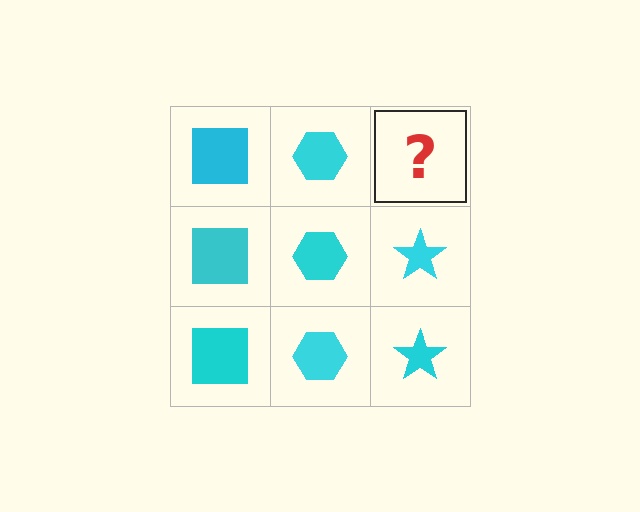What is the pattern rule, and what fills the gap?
The rule is that each column has a consistent shape. The gap should be filled with a cyan star.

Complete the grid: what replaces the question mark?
The question mark should be replaced with a cyan star.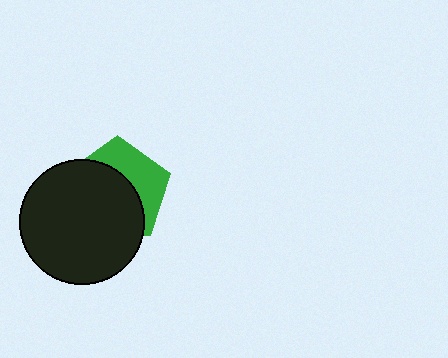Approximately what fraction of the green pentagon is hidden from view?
Roughly 61% of the green pentagon is hidden behind the black circle.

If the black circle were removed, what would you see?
You would see the complete green pentagon.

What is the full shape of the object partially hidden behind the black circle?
The partially hidden object is a green pentagon.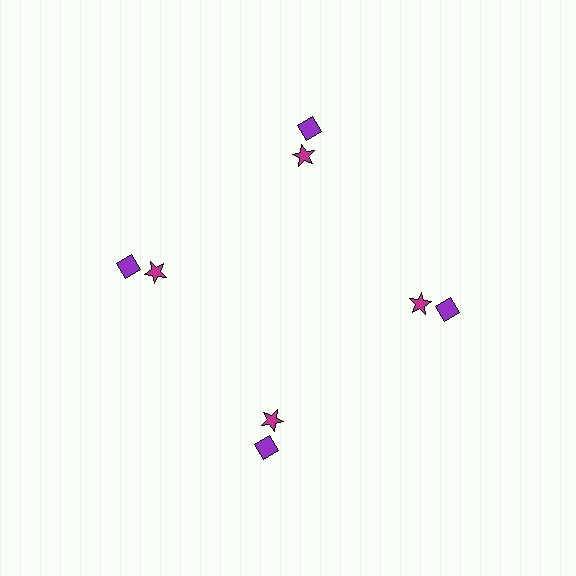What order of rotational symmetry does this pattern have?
This pattern has 4-fold rotational symmetry.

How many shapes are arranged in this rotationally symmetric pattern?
There are 8 shapes, arranged in 4 groups of 2.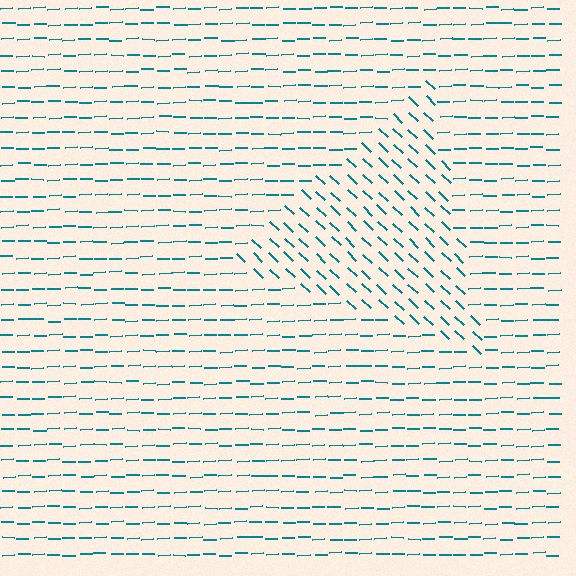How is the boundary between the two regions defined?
The boundary is defined purely by a change in line orientation (approximately 45 degrees difference). All lines are the same color and thickness.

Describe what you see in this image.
The image is filled with small teal line segments. A triangle region in the image has lines oriented differently from the surrounding lines, creating a visible texture boundary.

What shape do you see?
I see a triangle.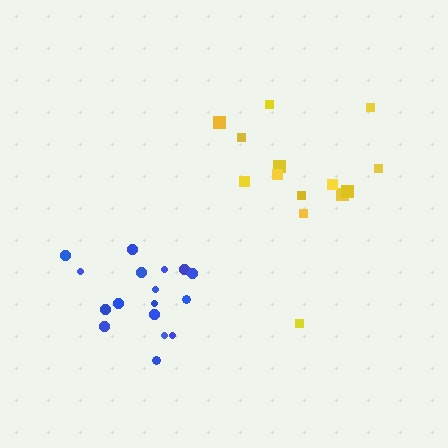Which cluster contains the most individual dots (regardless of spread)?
Blue (17).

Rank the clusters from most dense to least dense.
blue, yellow.